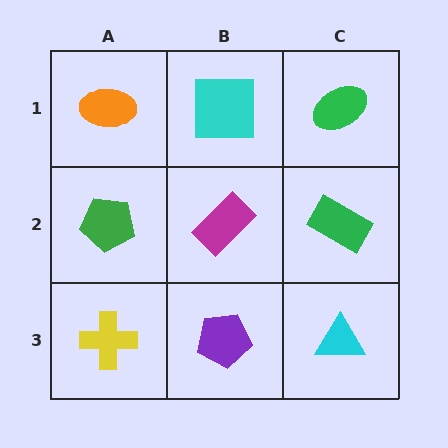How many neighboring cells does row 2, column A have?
3.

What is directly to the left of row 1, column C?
A cyan square.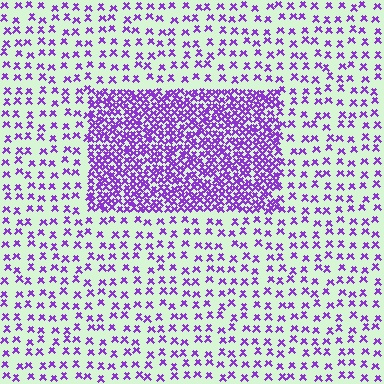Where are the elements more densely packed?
The elements are more densely packed inside the rectangle boundary.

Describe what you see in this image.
The image contains small purple elements arranged at two different densities. A rectangle-shaped region is visible where the elements are more densely packed than the surrounding area.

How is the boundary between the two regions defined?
The boundary is defined by a change in element density (approximately 3.1x ratio). All elements are the same color, size, and shape.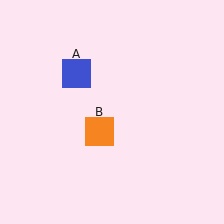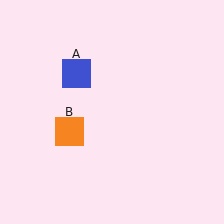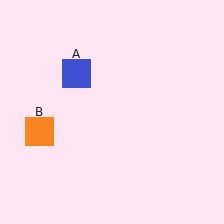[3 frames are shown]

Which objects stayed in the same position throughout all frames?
Blue square (object A) remained stationary.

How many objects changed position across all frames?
1 object changed position: orange square (object B).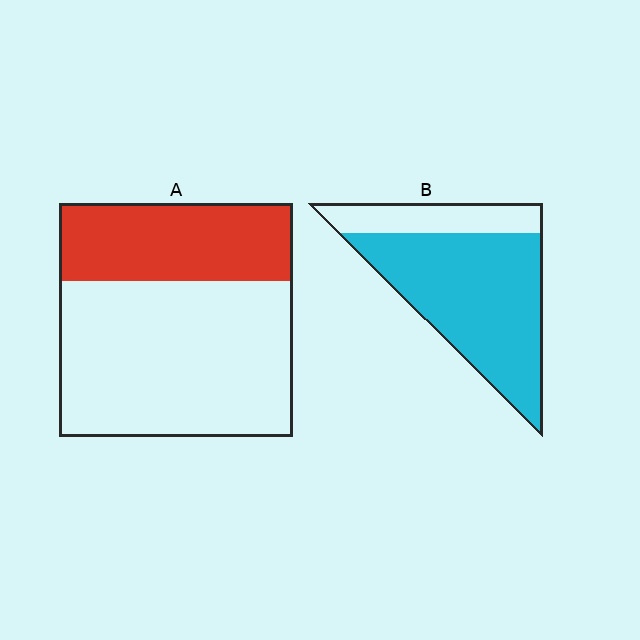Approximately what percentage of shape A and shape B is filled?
A is approximately 35% and B is approximately 75%.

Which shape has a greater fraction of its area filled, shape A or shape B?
Shape B.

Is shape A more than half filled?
No.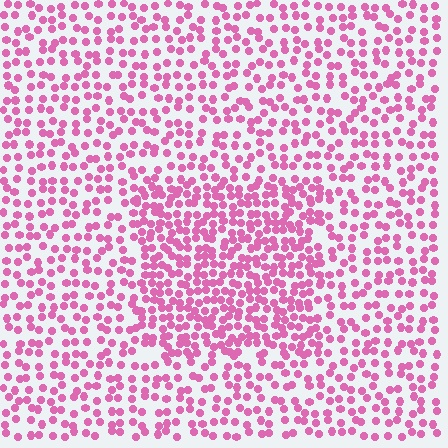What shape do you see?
I see a rectangle.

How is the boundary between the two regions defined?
The boundary is defined by a change in element density (approximately 1.8x ratio). All elements are the same color, size, and shape.